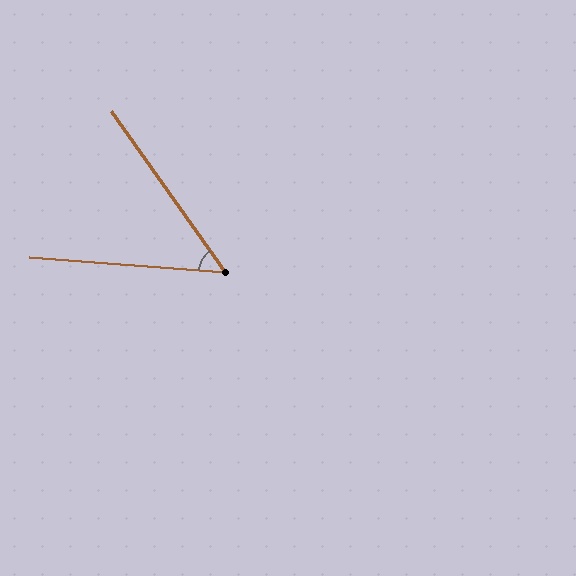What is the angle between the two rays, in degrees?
Approximately 50 degrees.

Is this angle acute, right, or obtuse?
It is acute.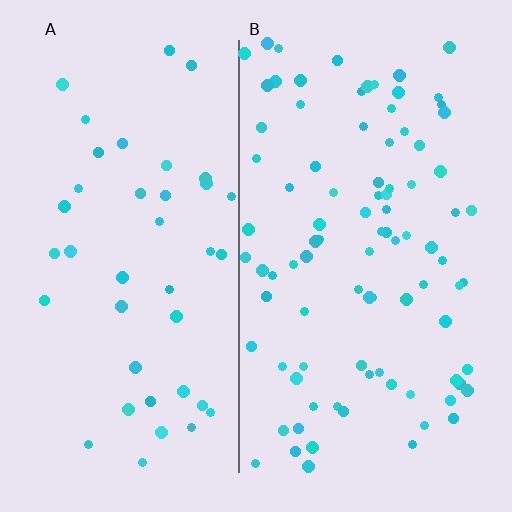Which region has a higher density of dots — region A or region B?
B (the right).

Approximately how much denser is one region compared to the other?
Approximately 2.3× — region B over region A.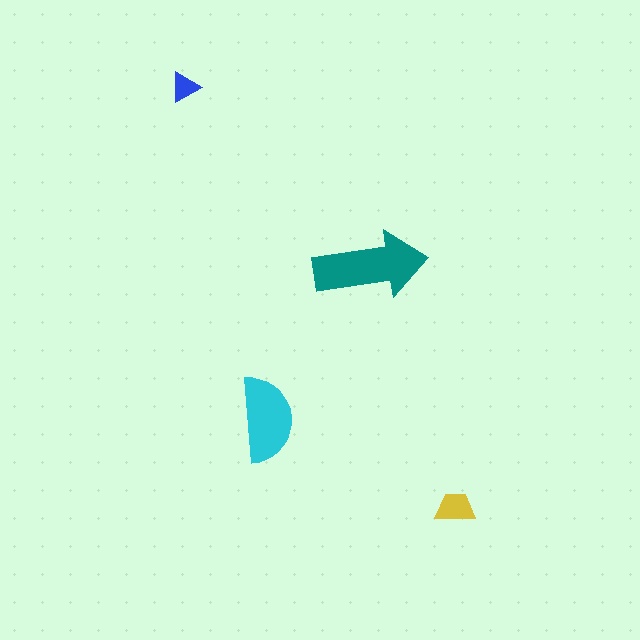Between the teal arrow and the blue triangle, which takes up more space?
The teal arrow.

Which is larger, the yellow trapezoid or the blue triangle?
The yellow trapezoid.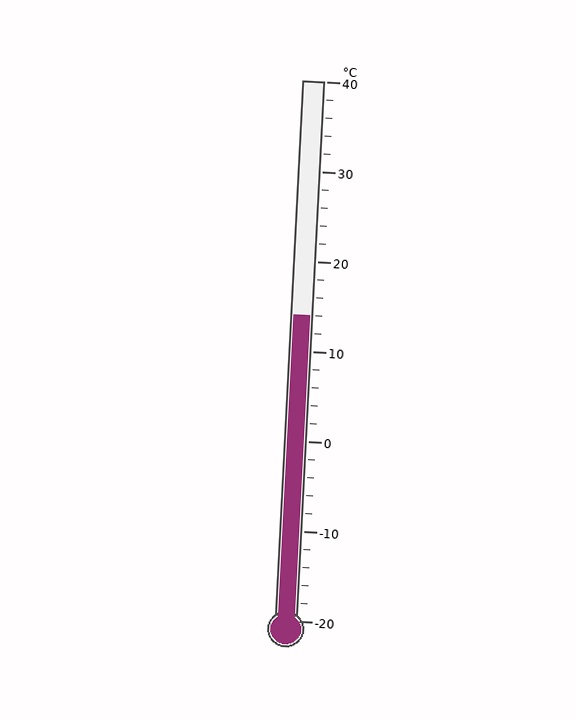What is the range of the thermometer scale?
The thermometer scale ranges from -20°C to 40°C.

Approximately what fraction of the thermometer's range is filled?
The thermometer is filled to approximately 55% of its range.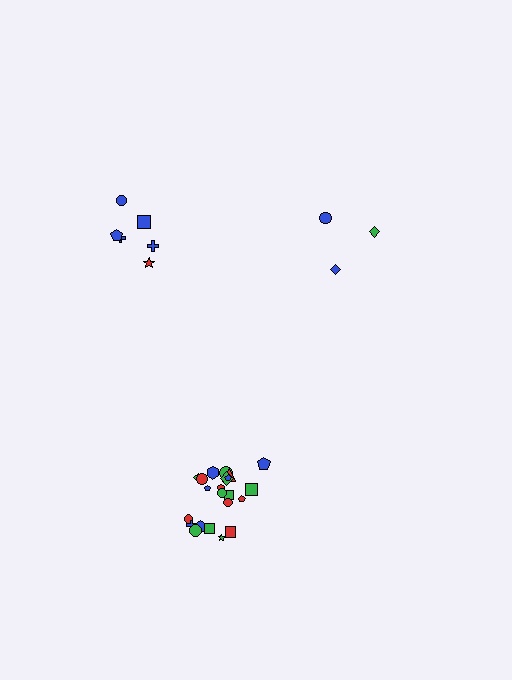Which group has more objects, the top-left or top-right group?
The top-left group.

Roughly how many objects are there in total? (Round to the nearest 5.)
Roughly 30 objects in total.